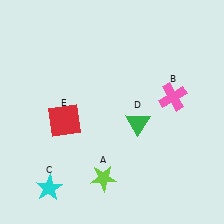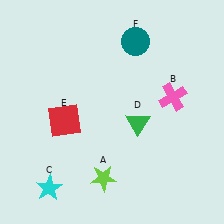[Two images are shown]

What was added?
A teal circle (F) was added in Image 2.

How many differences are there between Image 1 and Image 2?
There is 1 difference between the two images.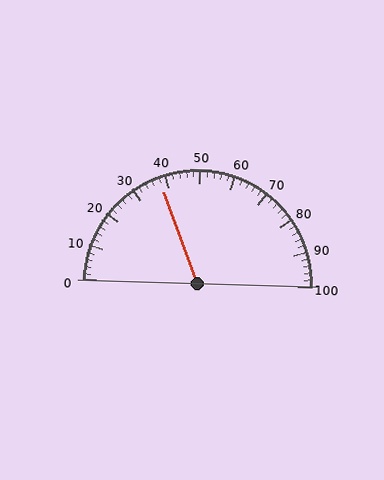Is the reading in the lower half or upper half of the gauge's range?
The reading is in the lower half of the range (0 to 100).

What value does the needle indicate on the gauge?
The needle indicates approximately 38.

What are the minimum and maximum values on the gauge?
The gauge ranges from 0 to 100.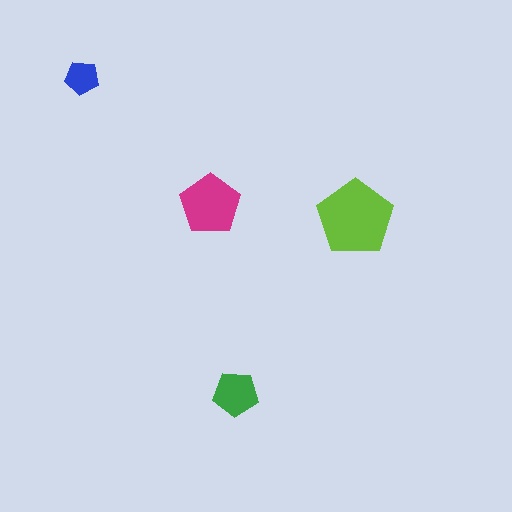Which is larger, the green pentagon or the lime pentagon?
The lime one.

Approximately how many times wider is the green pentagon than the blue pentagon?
About 1.5 times wider.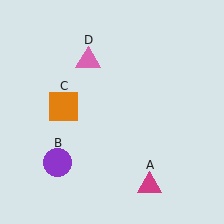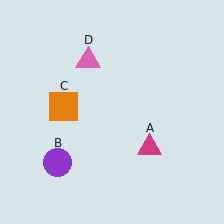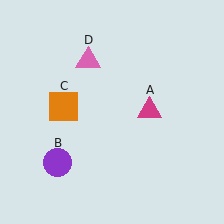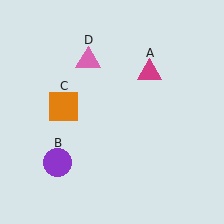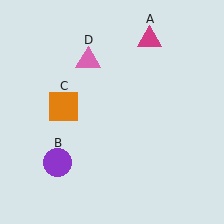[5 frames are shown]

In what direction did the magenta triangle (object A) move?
The magenta triangle (object A) moved up.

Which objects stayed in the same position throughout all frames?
Purple circle (object B) and orange square (object C) and pink triangle (object D) remained stationary.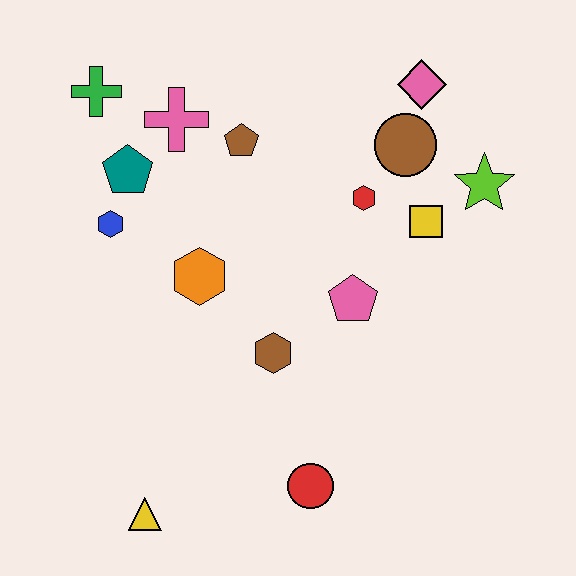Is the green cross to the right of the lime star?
No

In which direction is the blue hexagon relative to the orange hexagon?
The blue hexagon is to the left of the orange hexagon.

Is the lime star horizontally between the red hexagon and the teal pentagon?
No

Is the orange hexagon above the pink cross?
No